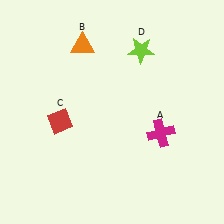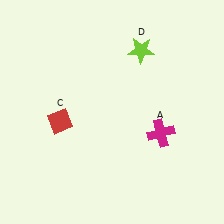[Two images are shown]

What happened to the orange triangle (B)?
The orange triangle (B) was removed in Image 2. It was in the top-left area of Image 1.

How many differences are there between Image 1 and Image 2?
There is 1 difference between the two images.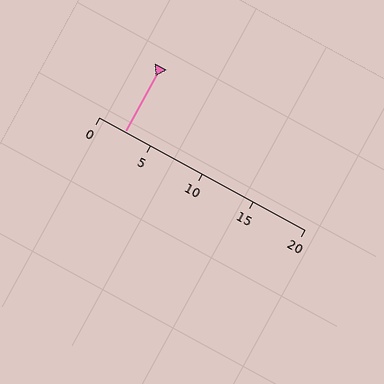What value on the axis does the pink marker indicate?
The marker indicates approximately 2.5.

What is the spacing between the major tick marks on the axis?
The major ticks are spaced 5 apart.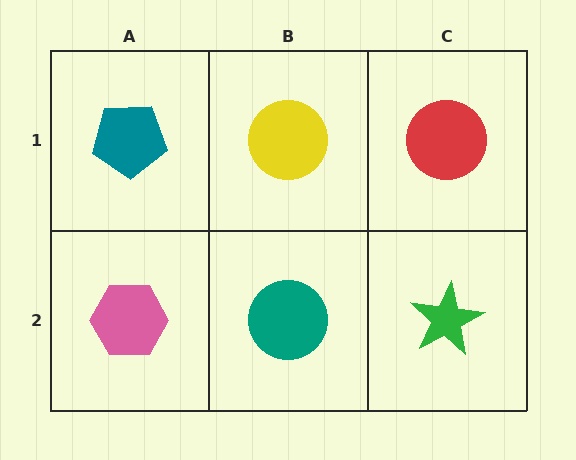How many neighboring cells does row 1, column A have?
2.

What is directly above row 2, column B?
A yellow circle.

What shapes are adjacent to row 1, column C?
A green star (row 2, column C), a yellow circle (row 1, column B).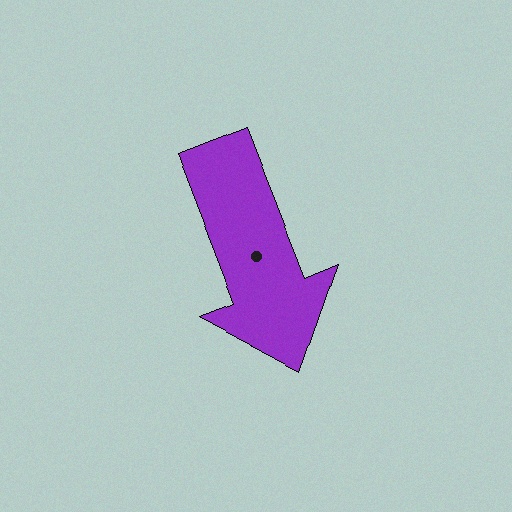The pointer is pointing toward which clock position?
Roughly 5 o'clock.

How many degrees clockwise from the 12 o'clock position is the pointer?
Approximately 159 degrees.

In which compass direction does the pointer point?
South.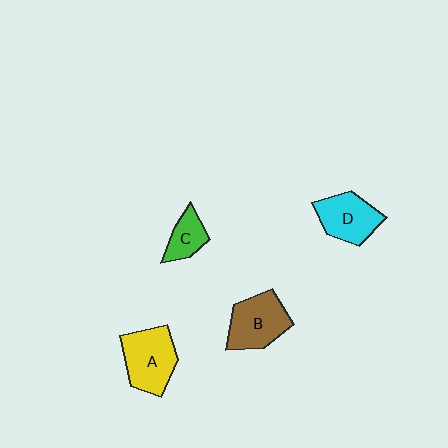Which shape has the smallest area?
Shape C (green).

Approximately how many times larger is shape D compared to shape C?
Approximately 1.6 times.